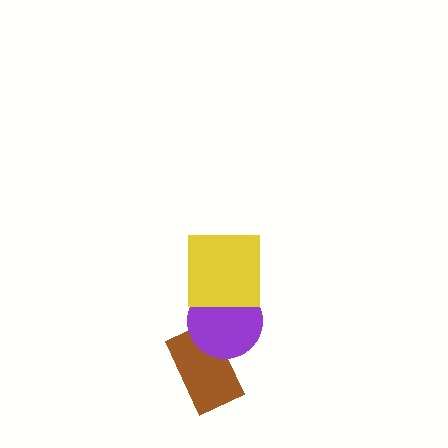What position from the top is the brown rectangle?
The brown rectangle is 3rd from the top.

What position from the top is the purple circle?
The purple circle is 2nd from the top.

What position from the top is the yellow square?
The yellow square is 1st from the top.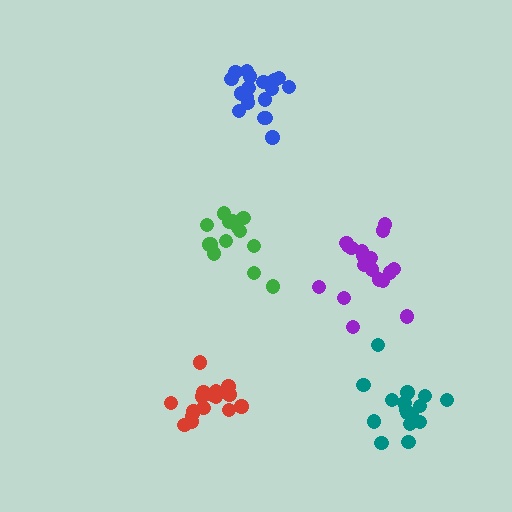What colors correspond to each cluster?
The clusters are colored: teal, purple, green, red, blue.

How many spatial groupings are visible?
There are 5 spatial groupings.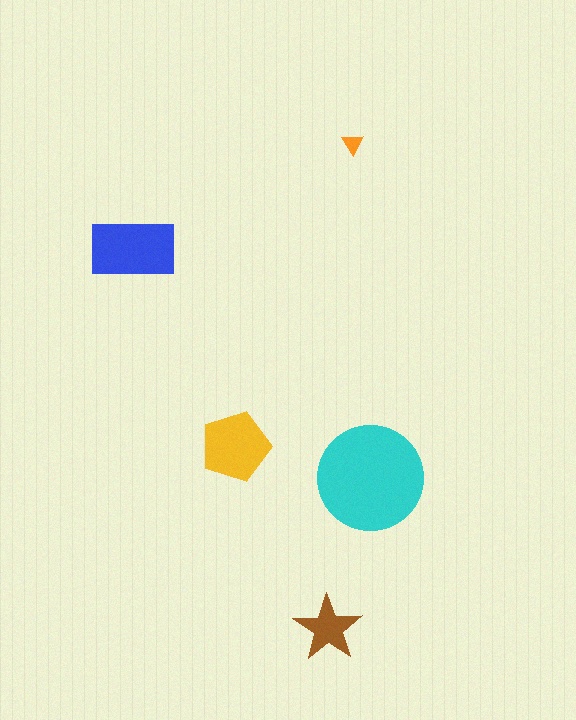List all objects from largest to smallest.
The cyan circle, the blue rectangle, the yellow pentagon, the brown star, the orange triangle.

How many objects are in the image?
There are 5 objects in the image.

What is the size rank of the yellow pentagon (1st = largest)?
3rd.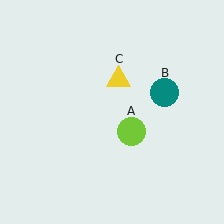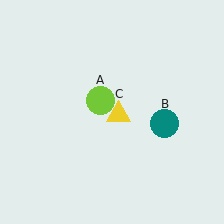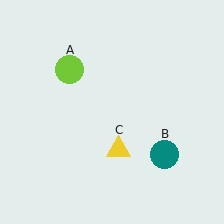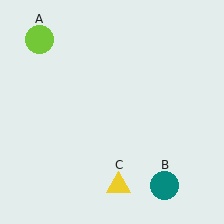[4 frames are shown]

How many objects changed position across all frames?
3 objects changed position: lime circle (object A), teal circle (object B), yellow triangle (object C).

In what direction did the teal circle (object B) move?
The teal circle (object B) moved down.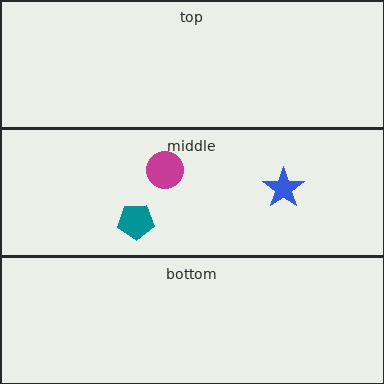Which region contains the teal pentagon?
The middle region.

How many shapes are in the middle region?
3.